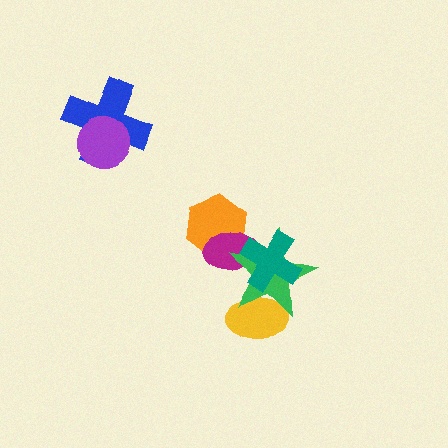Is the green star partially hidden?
Yes, it is partially covered by another shape.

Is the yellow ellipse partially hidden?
Yes, it is partially covered by another shape.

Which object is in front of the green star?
The teal cross is in front of the green star.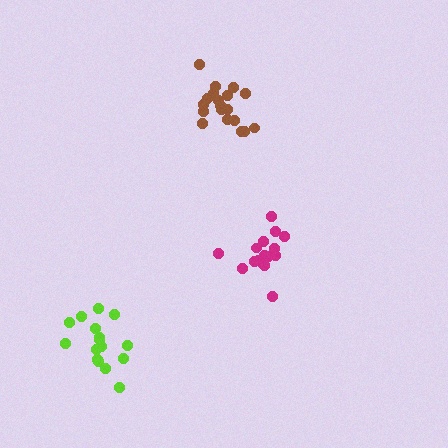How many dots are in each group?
Group 1: 19 dots, Group 2: 16 dots, Group 3: 16 dots (51 total).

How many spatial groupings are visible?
There are 3 spatial groupings.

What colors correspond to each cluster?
The clusters are colored: brown, magenta, lime.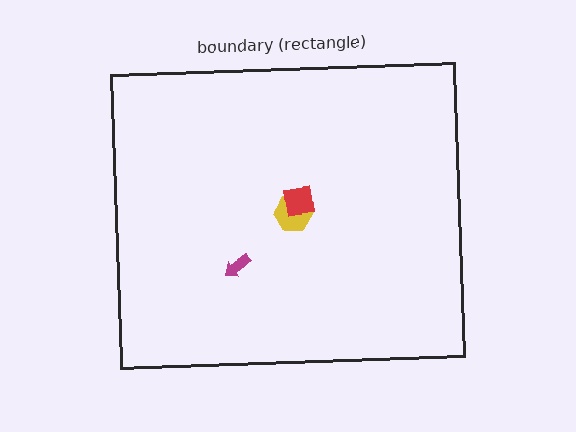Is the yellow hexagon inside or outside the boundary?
Inside.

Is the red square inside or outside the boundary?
Inside.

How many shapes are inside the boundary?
3 inside, 0 outside.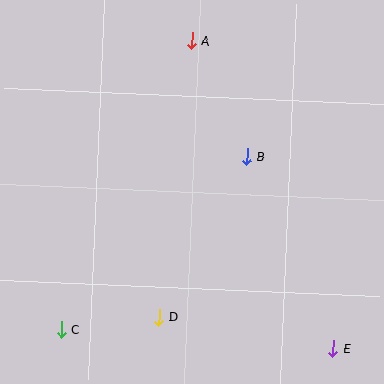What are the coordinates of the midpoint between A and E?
The midpoint between A and E is at (263, 194).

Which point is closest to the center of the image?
Point B at (247, 156) is closest to the center.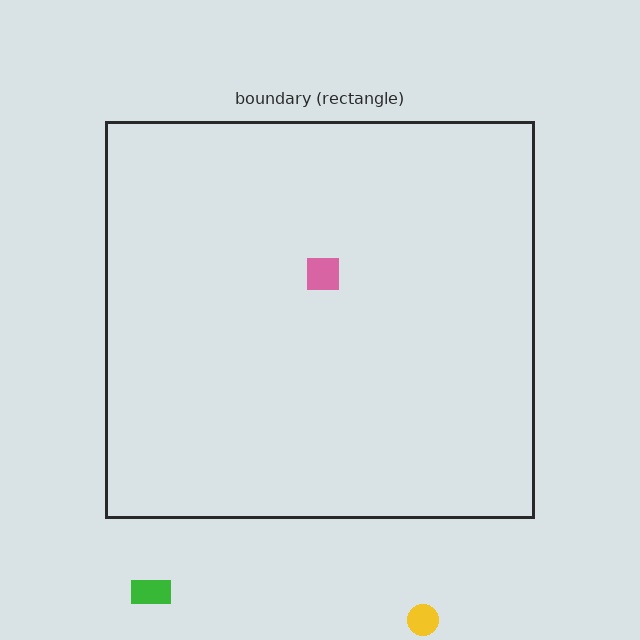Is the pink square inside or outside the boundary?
Inside.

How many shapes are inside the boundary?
1 inside, 2 outside.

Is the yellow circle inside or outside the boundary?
Outside.